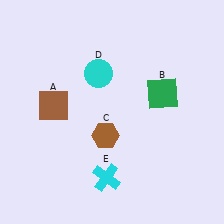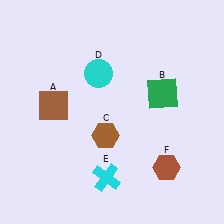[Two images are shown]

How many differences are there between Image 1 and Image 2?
There is 1 difference between the two images.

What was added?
A brown hexagon (F) was added in Image 2.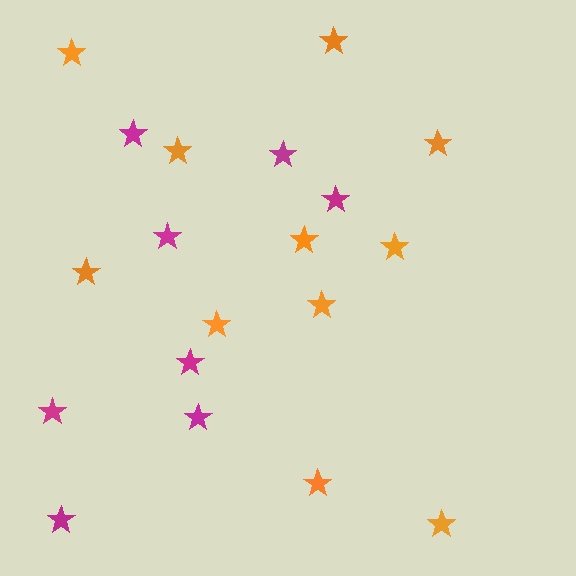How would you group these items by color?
There are 2 groups: one group of magenta stars (8) and one group of orange stars (11).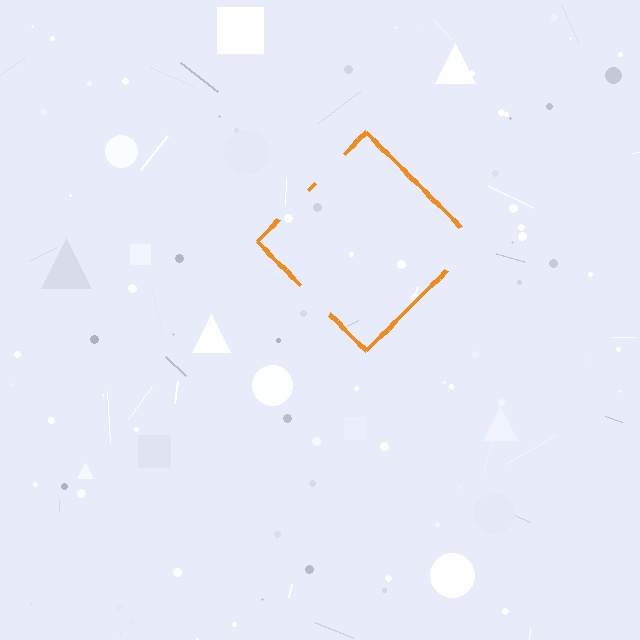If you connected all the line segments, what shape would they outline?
They would outline a diamond.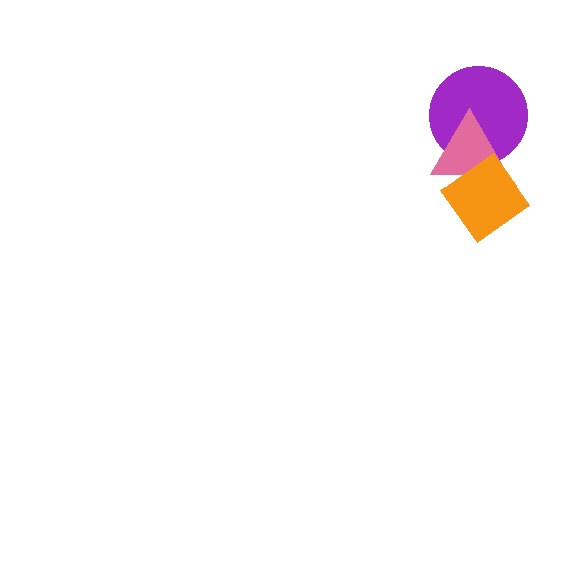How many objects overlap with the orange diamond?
2 objects overlap with the orange diamond.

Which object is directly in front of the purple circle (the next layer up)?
The pink triangle is directly in front of the purple circle.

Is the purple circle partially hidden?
Yes, it is partially covered by another shape.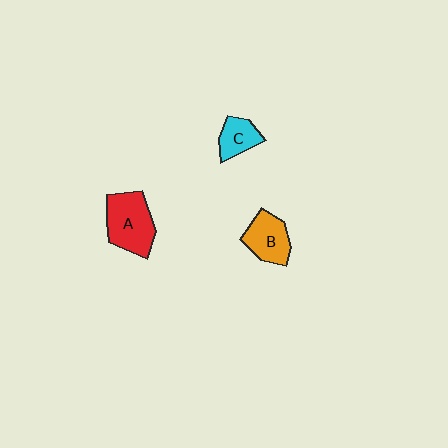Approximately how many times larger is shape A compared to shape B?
Approximately 1.4 times.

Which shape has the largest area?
Shape A (red).